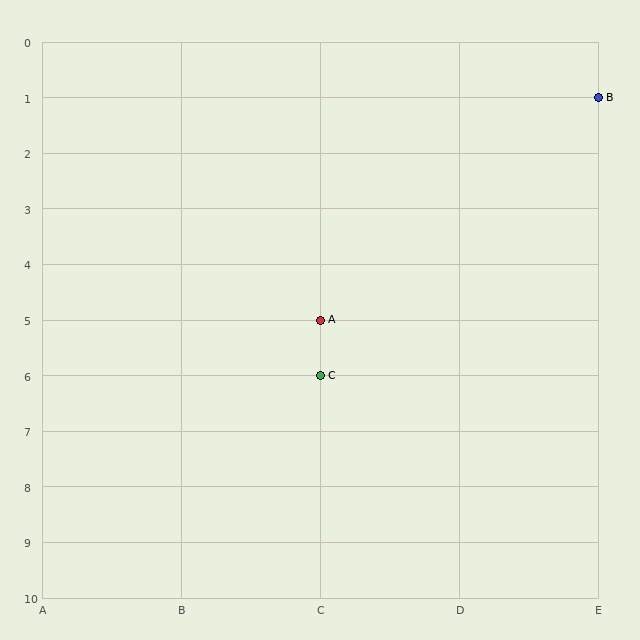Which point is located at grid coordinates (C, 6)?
Point C is at (C, 6).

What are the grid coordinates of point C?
Point C is at grid coordinates (C, 6).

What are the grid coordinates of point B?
Point B is at grid coordinates (E, 1).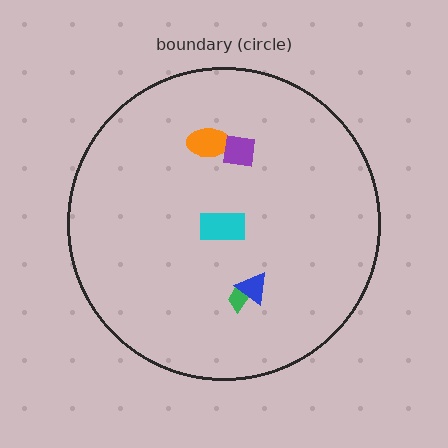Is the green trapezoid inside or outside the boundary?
Inside.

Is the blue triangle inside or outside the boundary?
Inside.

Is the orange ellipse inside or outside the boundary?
Inside.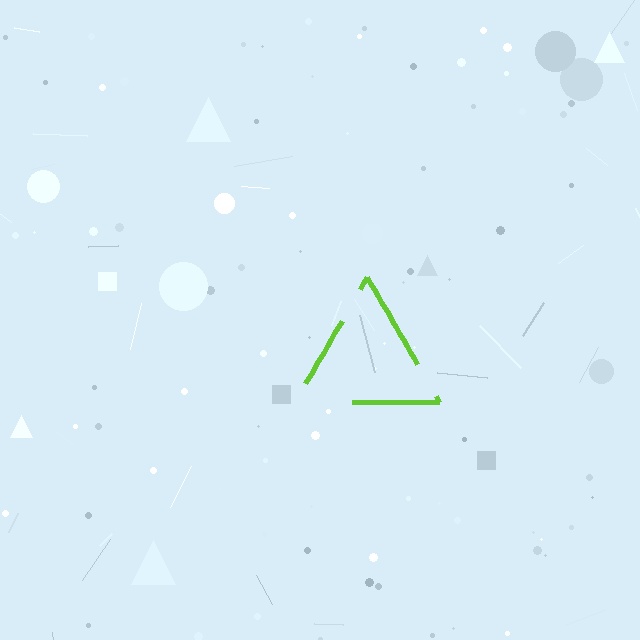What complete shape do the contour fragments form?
The contour fragments form a triangle.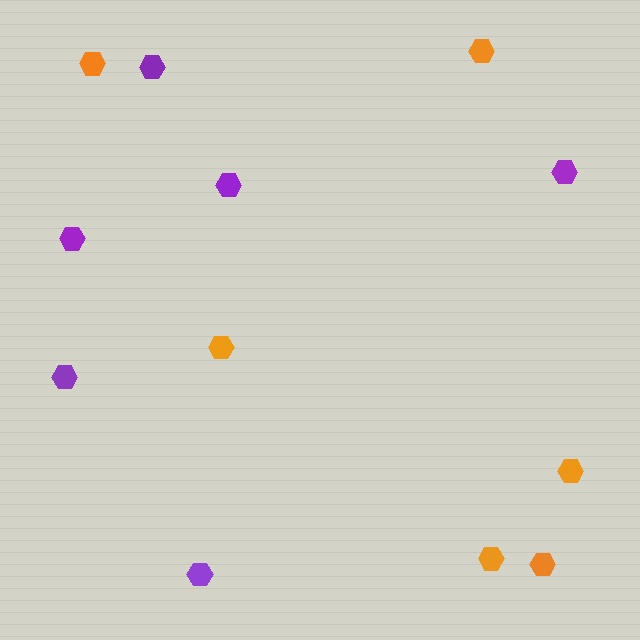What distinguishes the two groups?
There are 2 groups: one group of orange hexagons (6) and one group of purple hexagons (6).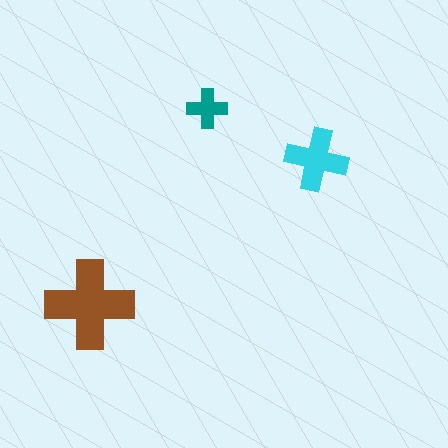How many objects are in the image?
There are 3 objects in the image.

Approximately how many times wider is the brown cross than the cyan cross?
About 1.5 times wider.